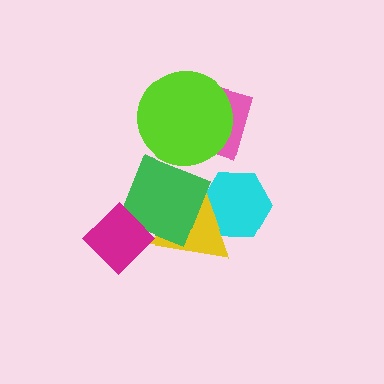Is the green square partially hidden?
Yes, it is partially covered by another shape.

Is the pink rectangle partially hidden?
Yes, it is partially covered by another shape.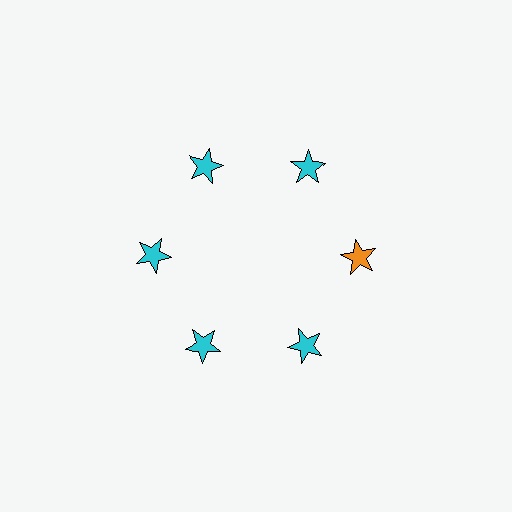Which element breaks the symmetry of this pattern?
The orange star at roughly the 3 o'clock position breaks the symmetry. All other shapes are cyan stars.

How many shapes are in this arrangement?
There are 6 shapes arranged in a ring pattern.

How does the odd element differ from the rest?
It has a different color: orange instead of cyan.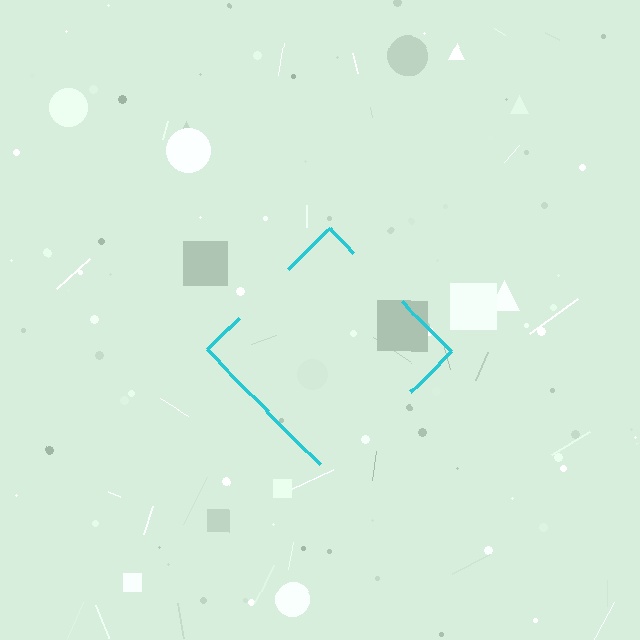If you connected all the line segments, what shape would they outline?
They would outline a diamond.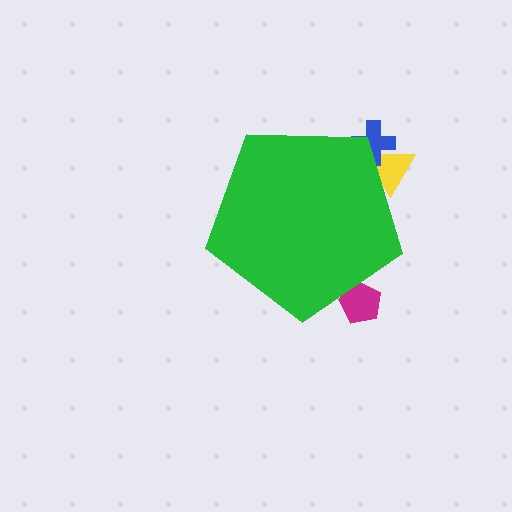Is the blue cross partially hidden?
Yes, the blue cross is partially hidden behind the green pentagon.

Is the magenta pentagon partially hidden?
Yes, the magenta pentagon is partially hidden behind the green pentagon.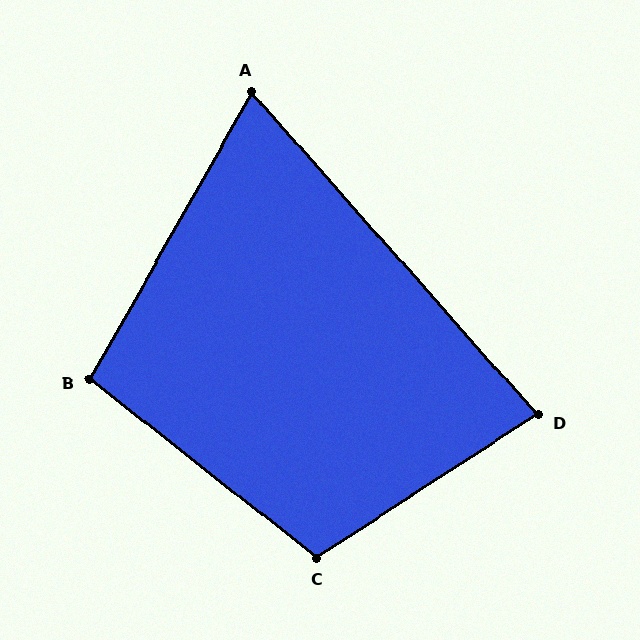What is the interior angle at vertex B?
Approximately 99 degrees (obtuse).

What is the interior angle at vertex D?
Approximately 81 degrees (acute).